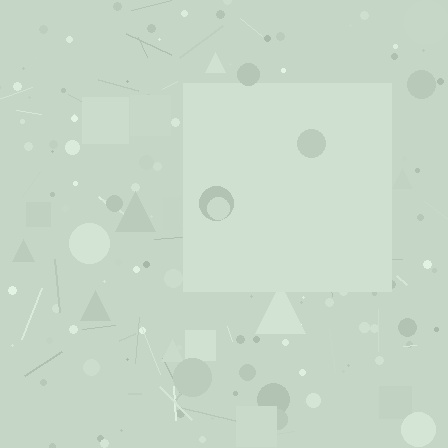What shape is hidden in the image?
A square is hidden in the image.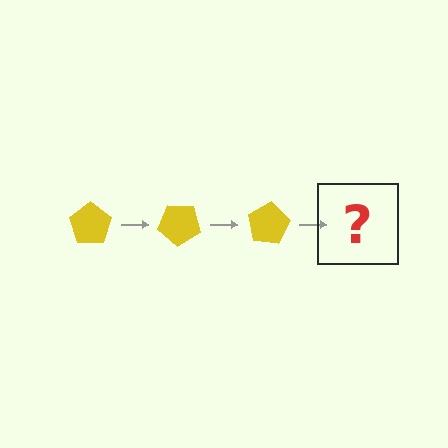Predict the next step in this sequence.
The next step is a yellow pentagon rotated 120 degrees.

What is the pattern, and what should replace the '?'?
The pattern is that the pentagon rotates 40 degrees each step. The '?' should be a yellow pentagon rotated 120 degrees.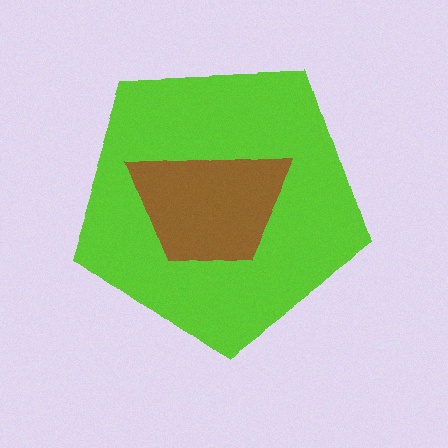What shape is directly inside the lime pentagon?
The brown trapezoid.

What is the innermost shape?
The brown trapezoid.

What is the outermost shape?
The lime pentagon.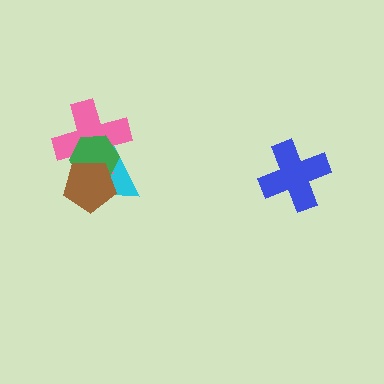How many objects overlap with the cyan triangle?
3 objects overlap with the cyan triangle.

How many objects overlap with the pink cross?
3 objects overlap with the pink cross.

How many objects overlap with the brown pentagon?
3 objects overlap with the brown pentagon.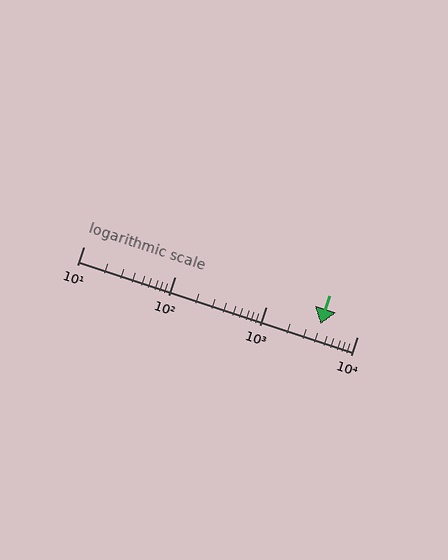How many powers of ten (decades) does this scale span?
The scale spans 3 decades, from 10 to 10000.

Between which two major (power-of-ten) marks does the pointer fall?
The pointer is between 1000 and 10000.